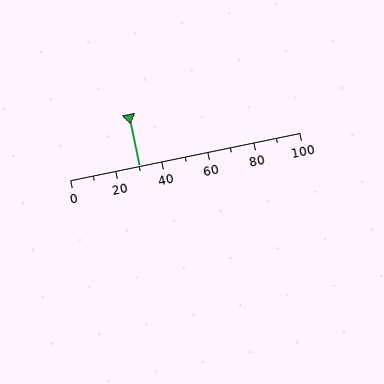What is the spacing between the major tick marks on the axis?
The major ticks are spaced 20 apart.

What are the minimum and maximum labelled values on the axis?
The axis runs from 0 to 100.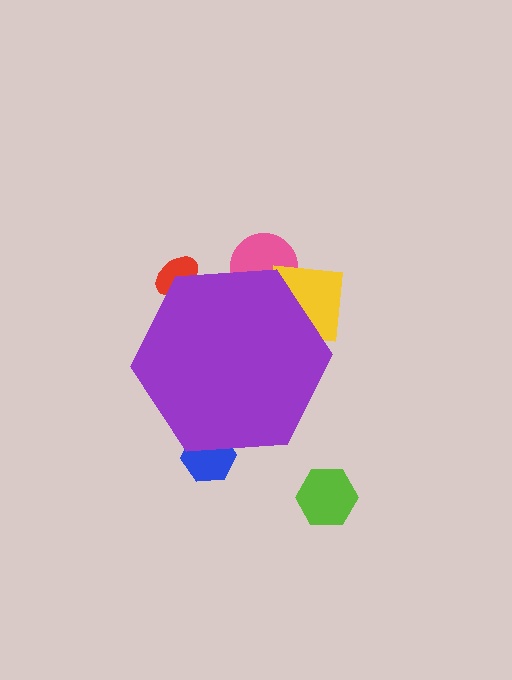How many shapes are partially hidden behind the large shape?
4 shapes are partially hidden.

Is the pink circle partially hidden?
Yes, the pink circle is partially hidden behind the purple hexagon.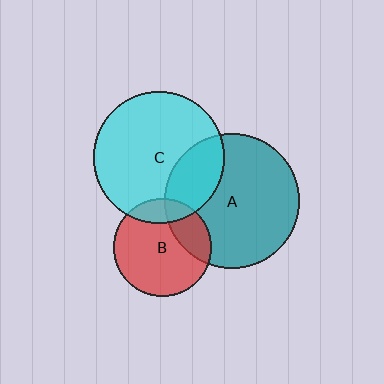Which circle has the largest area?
Circle A (teal).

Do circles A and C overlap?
Yes.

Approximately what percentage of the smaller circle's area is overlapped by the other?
Approximately 25%.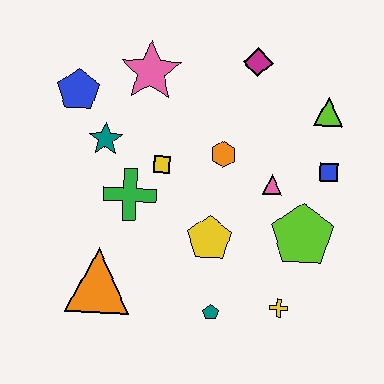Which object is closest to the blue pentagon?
The teal star is closest to the blue pentagon.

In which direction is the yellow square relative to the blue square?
The yellow square is to the left of the blue square.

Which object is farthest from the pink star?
The yellow cross is farthest from the pink star.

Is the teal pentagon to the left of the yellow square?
No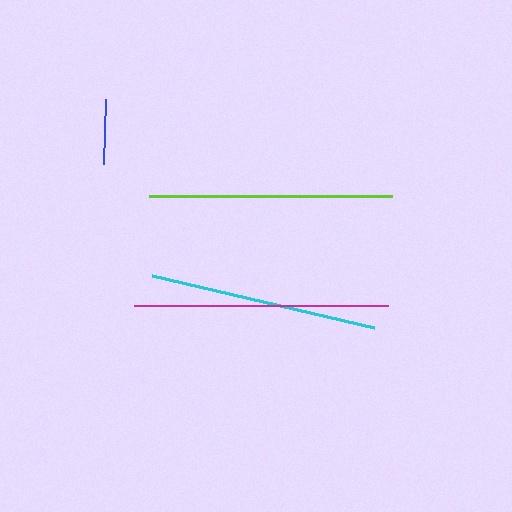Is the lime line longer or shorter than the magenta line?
The magenta line is longer than the lime line.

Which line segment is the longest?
The magenta line is the longest at approximately 254 pixels.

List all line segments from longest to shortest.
From longest to shortest: magenta, lime, cyan, blue.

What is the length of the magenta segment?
The magenta segment is approximately 254 pixels long.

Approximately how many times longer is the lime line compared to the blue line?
The lime line is approximately 3.8 times the length of the blue line.